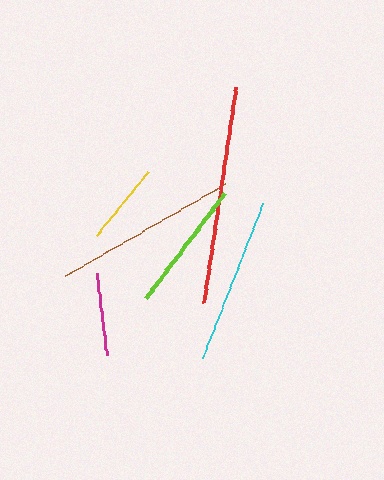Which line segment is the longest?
The red line is the longest at approximately 218 pixels.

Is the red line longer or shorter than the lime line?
The red line is longer than the lime line.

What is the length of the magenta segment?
The magenta segment is approximately 83 pixels long.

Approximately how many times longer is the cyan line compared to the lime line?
The cyan line is approximately 1.3 times the length of the lime line.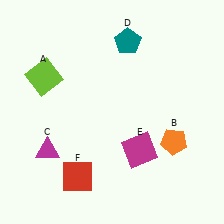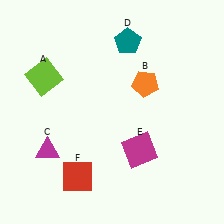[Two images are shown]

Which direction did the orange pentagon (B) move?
The orange pentagon (B) moved up.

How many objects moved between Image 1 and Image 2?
1 object moved between the two images.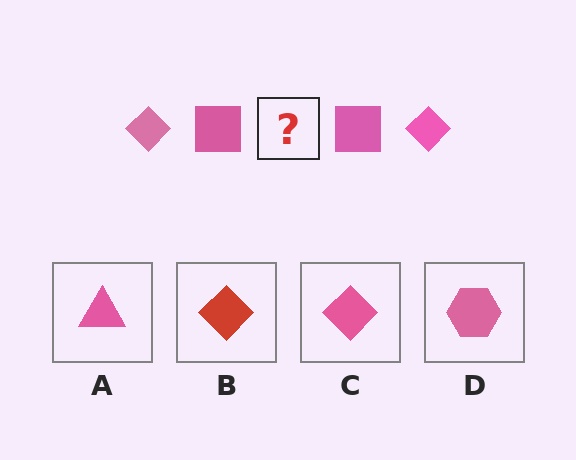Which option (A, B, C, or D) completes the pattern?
C.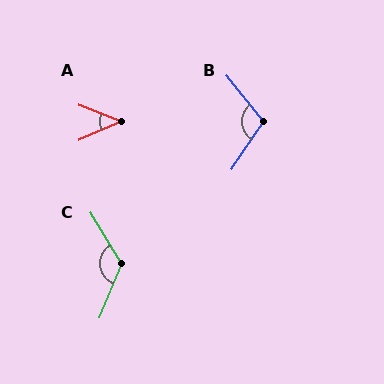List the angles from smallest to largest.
A (45°), B (107°), C (127°).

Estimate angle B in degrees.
Approximately 107 degrees.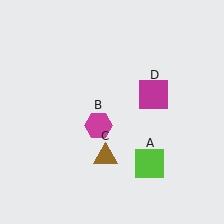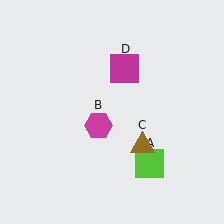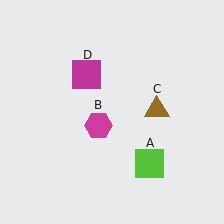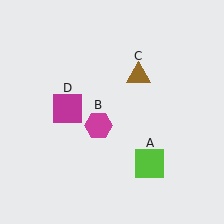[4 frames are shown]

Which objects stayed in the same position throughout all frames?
Lime square (object A) and magenta hexagon (object B) remained stationary.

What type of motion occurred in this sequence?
The brown triangle (object C), magenta square (object D) rotated counterclockwise around the center of the scene.